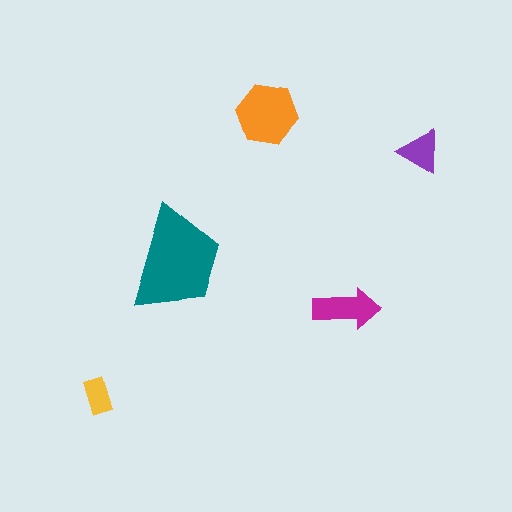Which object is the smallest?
The yellow rectangle.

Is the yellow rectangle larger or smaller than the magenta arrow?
Smaller.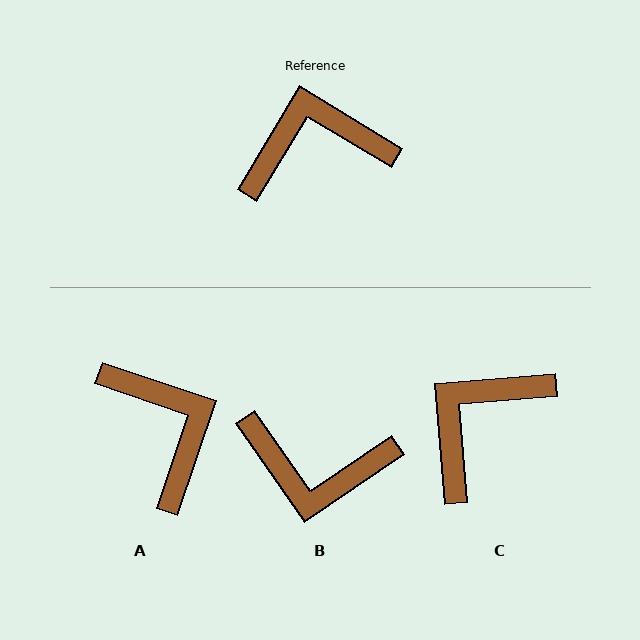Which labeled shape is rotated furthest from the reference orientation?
B, about 155 degrees away.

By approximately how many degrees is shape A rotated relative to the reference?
Approximately 78 degrees clockwise.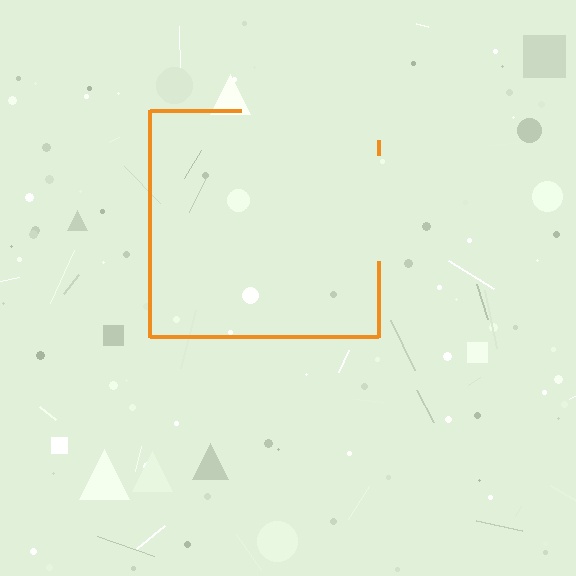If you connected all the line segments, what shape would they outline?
They would outline a square.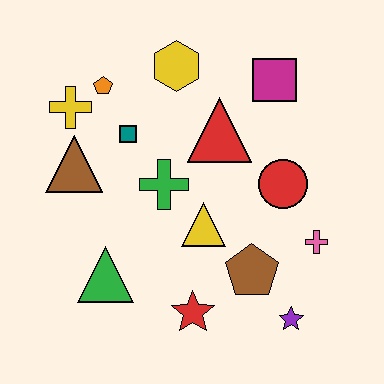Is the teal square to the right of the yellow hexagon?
No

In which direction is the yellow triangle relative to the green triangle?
The yellow triangle is to the right of the green triangle.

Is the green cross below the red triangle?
Yes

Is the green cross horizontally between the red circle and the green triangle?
Yes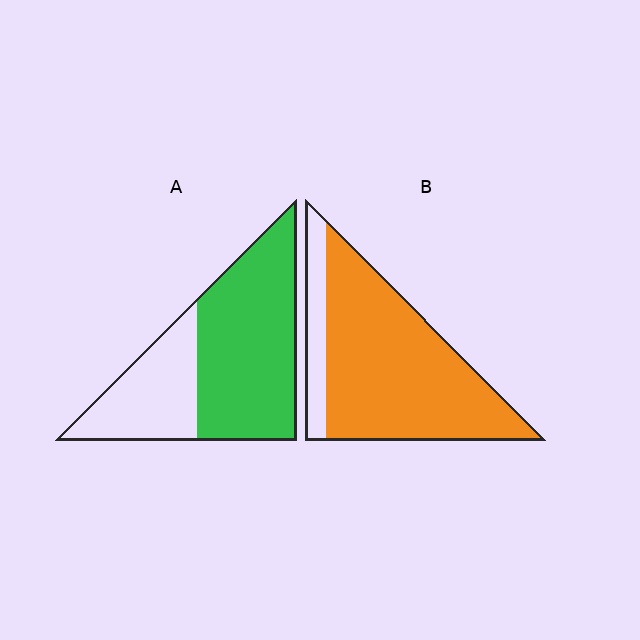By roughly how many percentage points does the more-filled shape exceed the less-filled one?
By roughly 20 percentage points (B over A).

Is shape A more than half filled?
Yes.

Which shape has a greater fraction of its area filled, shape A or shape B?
Shape B.